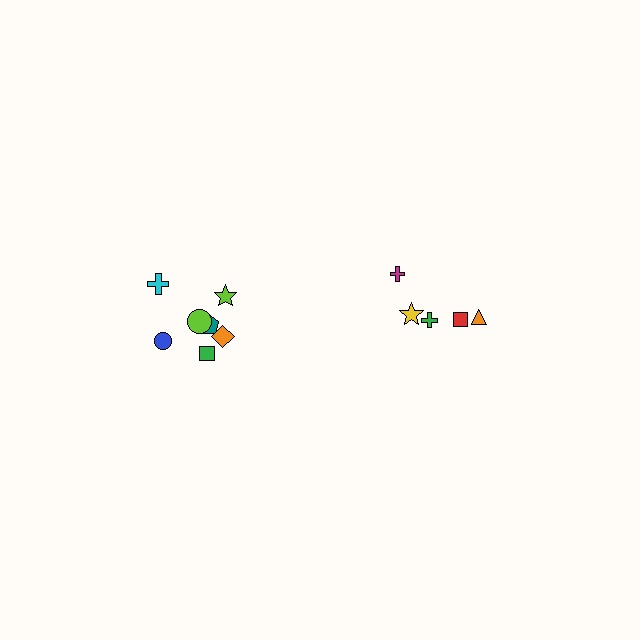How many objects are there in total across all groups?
There are 12 objects.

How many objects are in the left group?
There are 7 objects.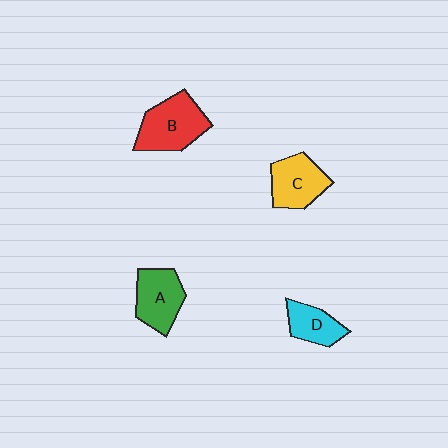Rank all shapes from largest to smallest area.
From largest to smallest: B (red), A (green), C (yellow), D (cyan).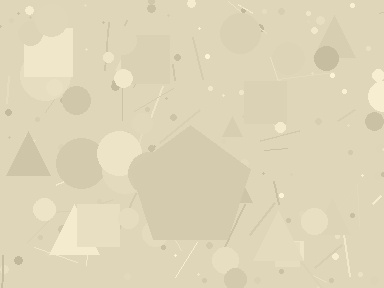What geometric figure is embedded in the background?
A pentagon is embedded in the background.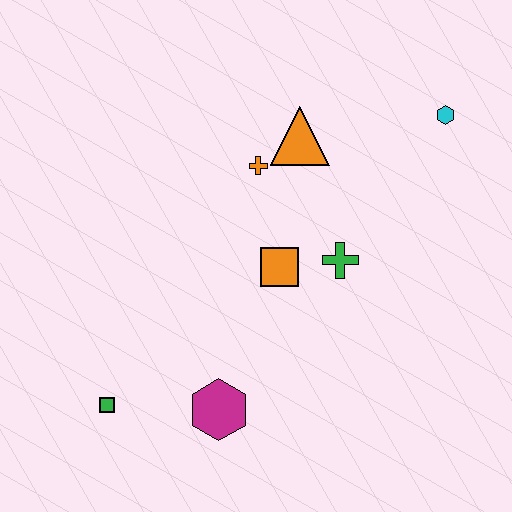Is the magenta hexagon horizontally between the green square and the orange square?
Yes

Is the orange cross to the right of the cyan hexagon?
No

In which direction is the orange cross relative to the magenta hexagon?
The orange cross is above the magenta hexagon.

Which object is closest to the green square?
The magenta hexagon is closest to the green square.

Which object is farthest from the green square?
The cyan hexagon is farthest from the green square.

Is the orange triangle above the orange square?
Yes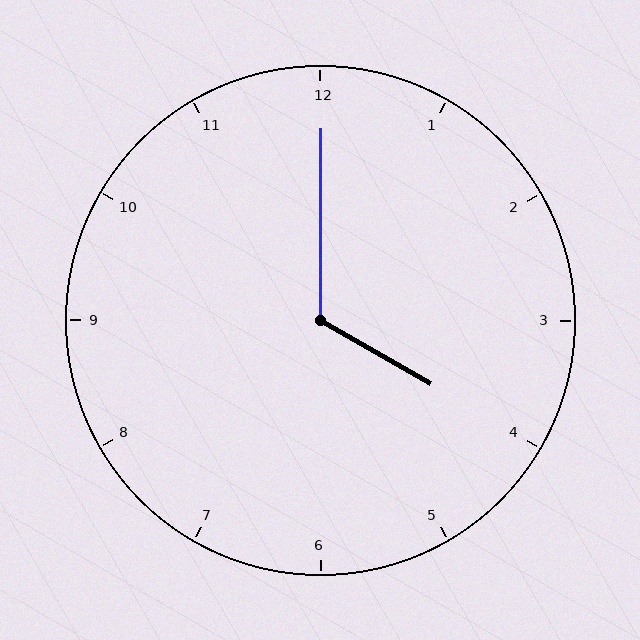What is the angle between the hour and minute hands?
Approximately 120 degrees.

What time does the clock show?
4:00.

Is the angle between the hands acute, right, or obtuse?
It is obtuse.